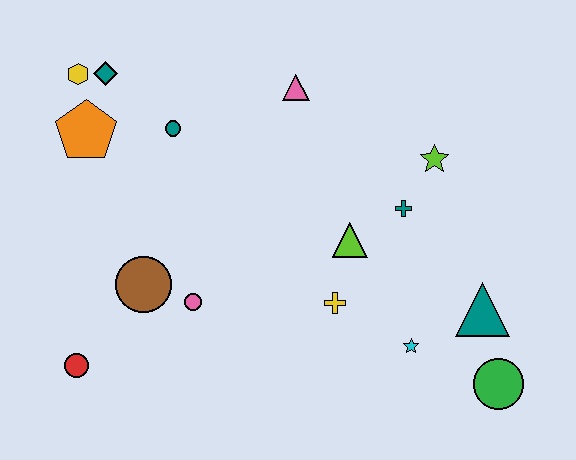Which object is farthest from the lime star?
The red circle is farthest from the lime star.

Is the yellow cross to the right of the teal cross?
No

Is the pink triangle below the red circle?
No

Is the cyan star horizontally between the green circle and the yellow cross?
Yes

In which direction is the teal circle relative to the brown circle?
The teal circle is above the brown circle.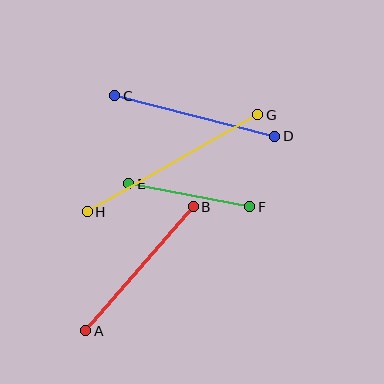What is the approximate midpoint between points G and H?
The midpoint is at approximately (172, 163) pixels.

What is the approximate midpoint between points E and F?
The midpoint is at approximately (189, 195) pixels.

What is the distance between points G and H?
The distance is approximately 196 pixels.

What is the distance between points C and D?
The distance is approximately 165 pixels.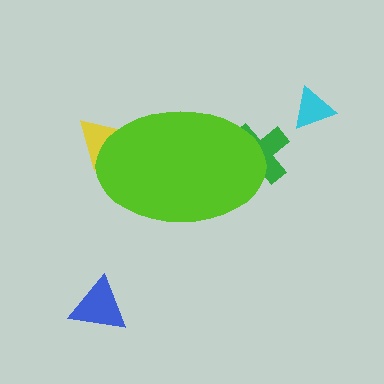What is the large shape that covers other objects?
A lime ellipse.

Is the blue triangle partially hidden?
No, the blue triangle is fully visible.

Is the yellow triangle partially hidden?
Yes, the yellow triangle is partially hidden behind the lime ellipse.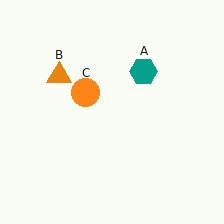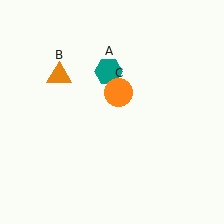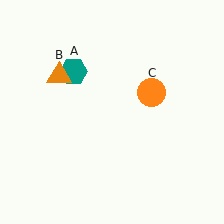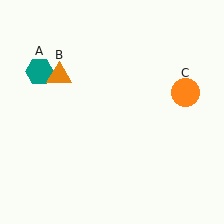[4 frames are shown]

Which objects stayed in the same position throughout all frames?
Orange triangle (object B) remained stationary.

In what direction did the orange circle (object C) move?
The orange circle (object C) moved right.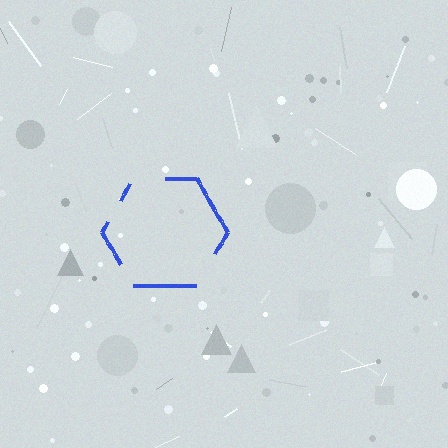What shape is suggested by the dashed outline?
The dashed outline suggests a hexagon.